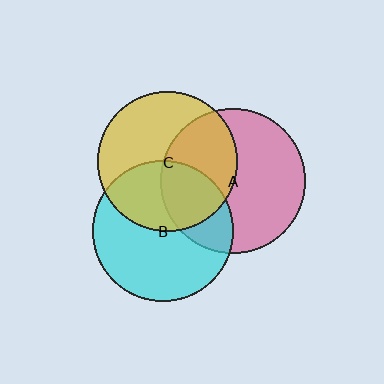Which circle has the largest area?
Circle A (pink).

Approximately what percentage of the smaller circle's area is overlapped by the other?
Approximately 40%.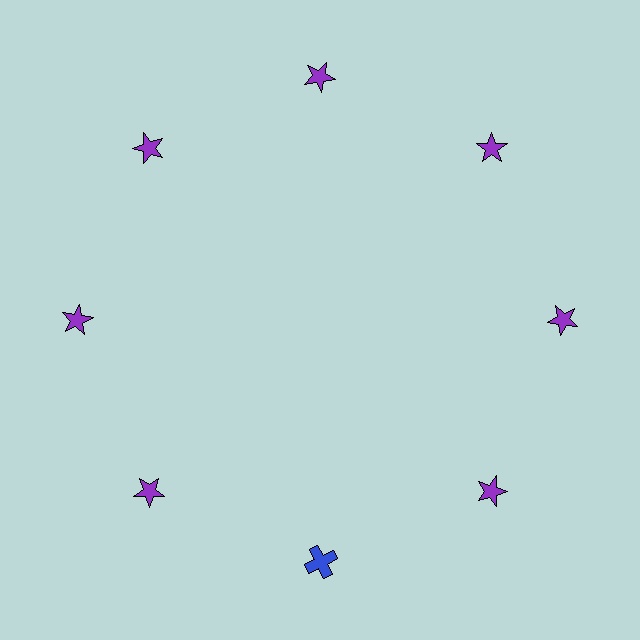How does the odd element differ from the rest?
It differs in both color (blue instead of purple) and shape (cross instead of star).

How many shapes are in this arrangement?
There are 8 shapes arranged in a ring pattern.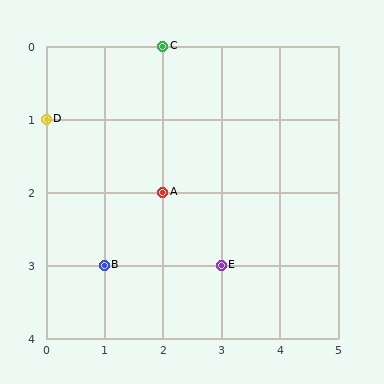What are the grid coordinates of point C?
Point C is at grid coordinates (2, 0).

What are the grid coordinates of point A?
Point A is at grid coordinates (2, 2).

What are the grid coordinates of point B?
Point B is at grid coordinates (1, 3).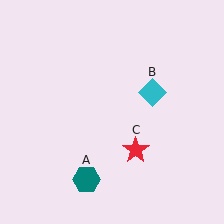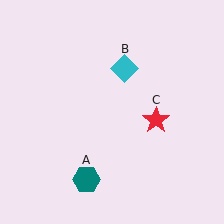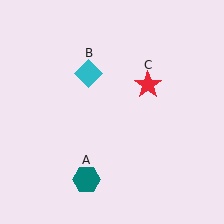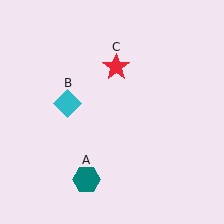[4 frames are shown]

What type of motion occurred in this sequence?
The cyan diamond (object B), red star (object C) rotated counterclockwise around the center of the scene.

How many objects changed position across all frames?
2 objects changed position: cyan diamond (object B), red star (object C).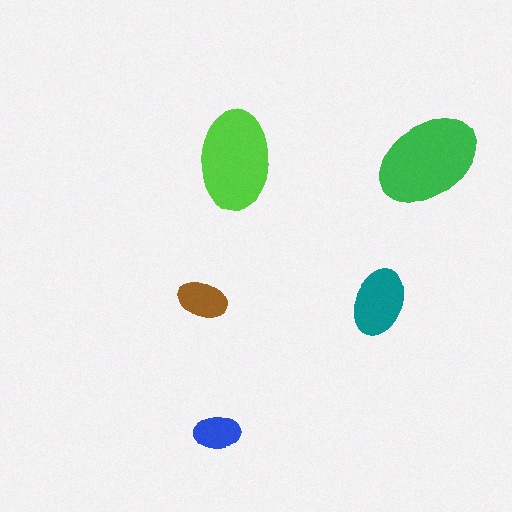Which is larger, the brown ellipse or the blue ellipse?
The brown one.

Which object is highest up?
The lime ellipse is topmost.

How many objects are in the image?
There are 5 objects in the image.